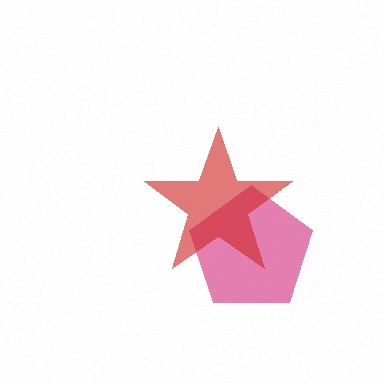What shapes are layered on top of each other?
The layered shapes are: a magenta pentagon, a red star.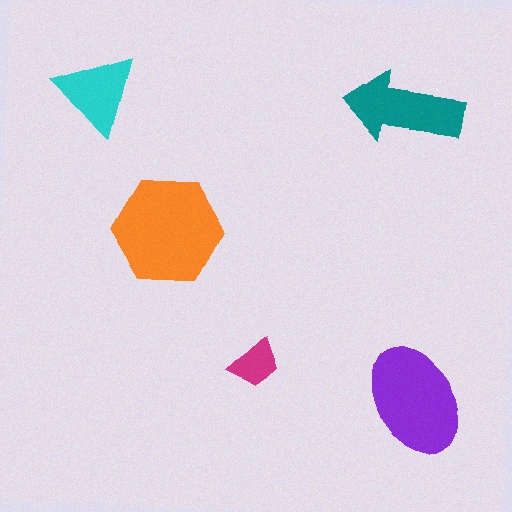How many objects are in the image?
There are 5 objects in the image.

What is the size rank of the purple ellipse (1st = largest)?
2nd.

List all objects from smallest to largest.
The magenta trapezoid, the cyan triangle, the teal arrow, the purple ellipse, the orange hexagon.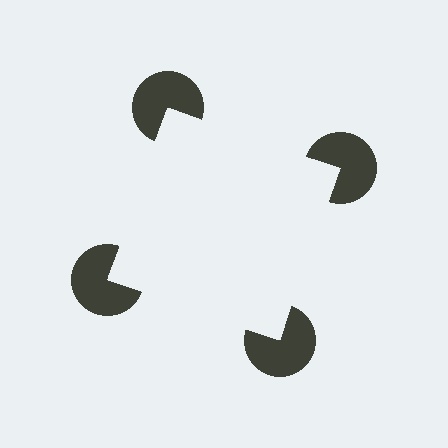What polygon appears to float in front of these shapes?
An illusory square — its edges are inferred from the aligned wedge cuts in the pac-man discs, not physically drawn.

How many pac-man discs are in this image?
There are 4 — one at each vertex of the illusory square.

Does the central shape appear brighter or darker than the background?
It typically appears slightly brighter than the background, even though no actual brightness change is drawn.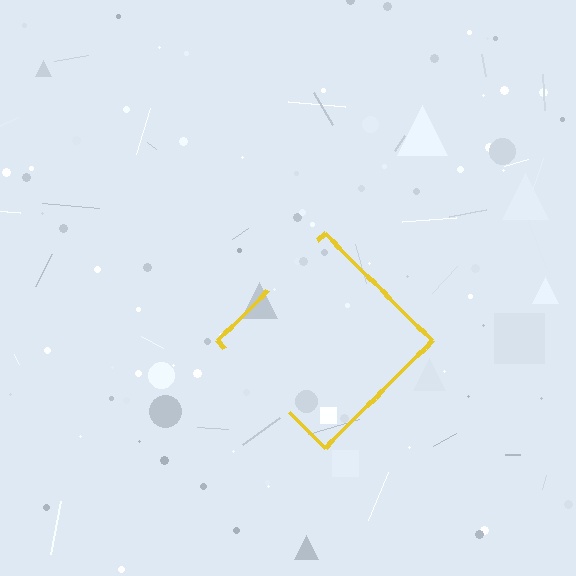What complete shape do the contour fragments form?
The contour fragments form a diamond.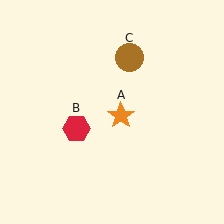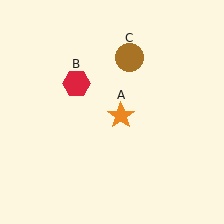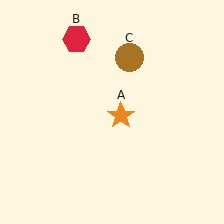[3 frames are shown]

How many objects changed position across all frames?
1 object changed position: red hexagon (object B).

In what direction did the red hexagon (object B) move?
The red hexagon (object B) moved up.